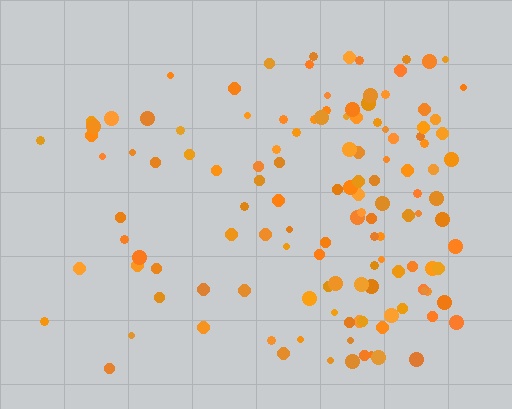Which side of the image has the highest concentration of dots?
The right.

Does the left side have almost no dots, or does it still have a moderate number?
Still a moderate number, just noticeably fewer than the right.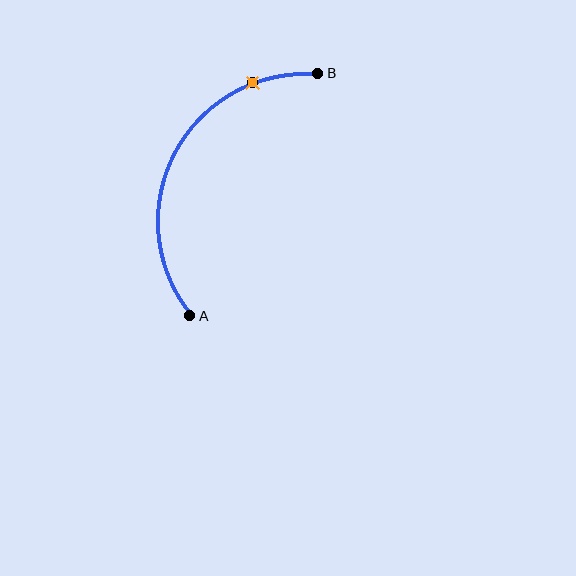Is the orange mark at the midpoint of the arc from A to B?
No. The orange mark lies on the arc but is closer to endpoint B. The arc midpoint would be at the point on the curve equidistant along the arc from both A and B.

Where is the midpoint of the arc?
The arc midpoint is the point on the curve farthest from the straight line joining A and B. It sits to the left of that line.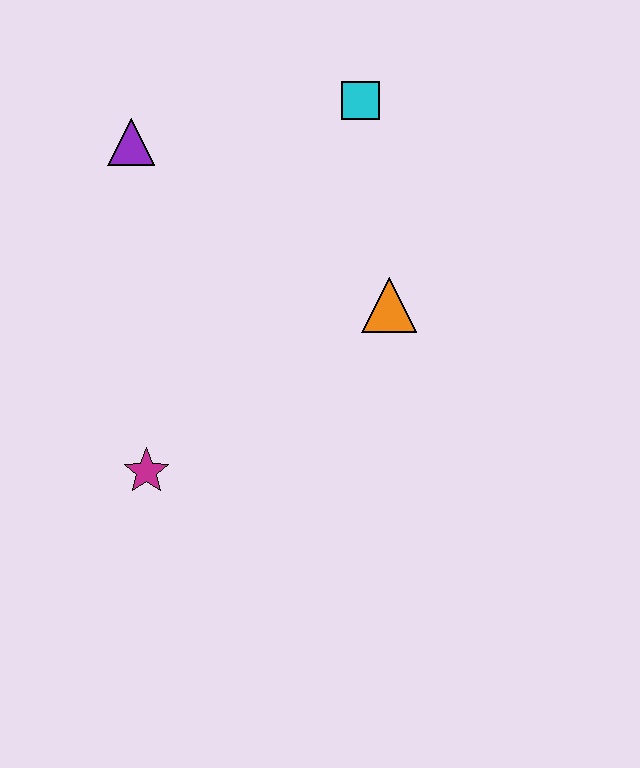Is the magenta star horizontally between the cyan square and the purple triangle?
Yes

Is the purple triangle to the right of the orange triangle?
No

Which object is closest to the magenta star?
The orange triangle is closest to the magenta star.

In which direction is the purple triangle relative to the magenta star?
The purple triangle is above the magenta star.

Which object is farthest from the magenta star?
The cyan square is farthest from the magenta star.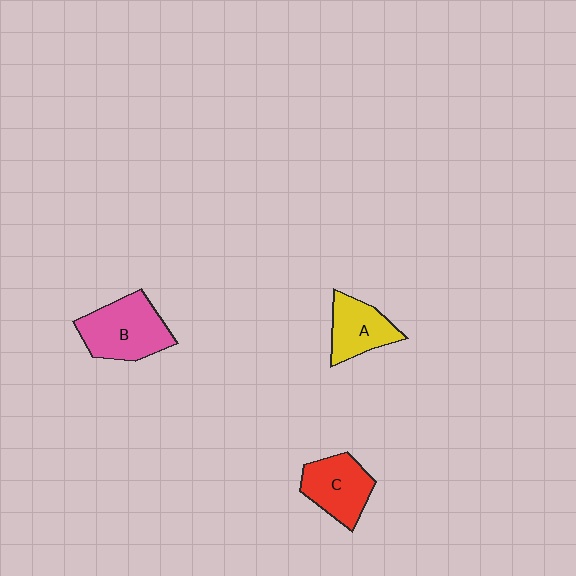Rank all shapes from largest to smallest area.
From largest to smallest: B (pink), C (red), A (yellow).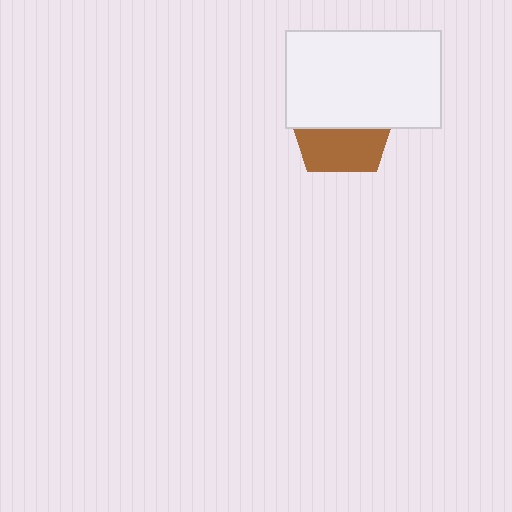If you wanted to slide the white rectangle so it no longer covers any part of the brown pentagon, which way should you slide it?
Slide it up — that is the most direct way to separate the two shapes.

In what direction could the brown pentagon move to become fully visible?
The brown pentagon could move down. That would shift it out from behind the white rectangle entirely.